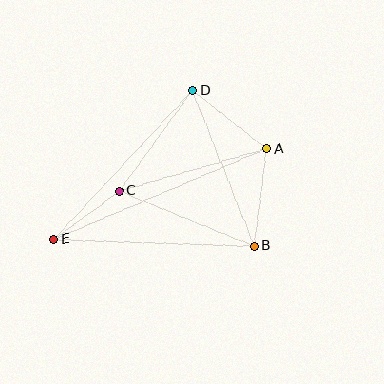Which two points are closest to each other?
Points C and E are closest to each other.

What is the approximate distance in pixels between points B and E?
The distance between B and E is approximately 200 pixels.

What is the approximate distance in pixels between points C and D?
The distance between C and D is approximately 125 pixels.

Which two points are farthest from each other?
Points A and E are farthest from each other.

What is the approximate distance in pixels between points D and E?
The distance between D and E is approximately 203 pixels.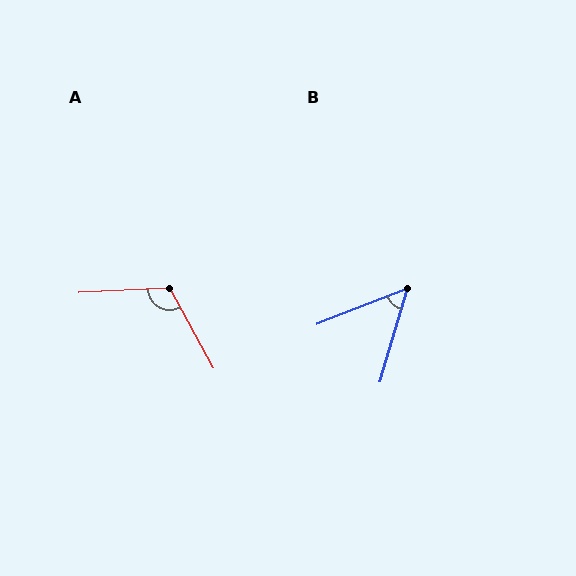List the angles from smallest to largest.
B (52°), A (116°).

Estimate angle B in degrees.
Approximately 52 degrees.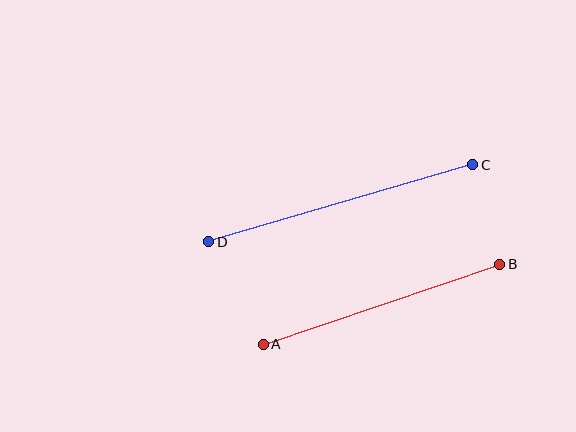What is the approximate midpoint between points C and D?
The midpoint is at approximately (341, 203) pixels.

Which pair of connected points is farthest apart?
Points C and D are farthest apart.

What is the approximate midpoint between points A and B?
The midpoint is at approximately (381, 304) pixels.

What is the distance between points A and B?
The distance is approximately 250 pixels.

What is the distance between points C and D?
The distance is approximately 275 pixels.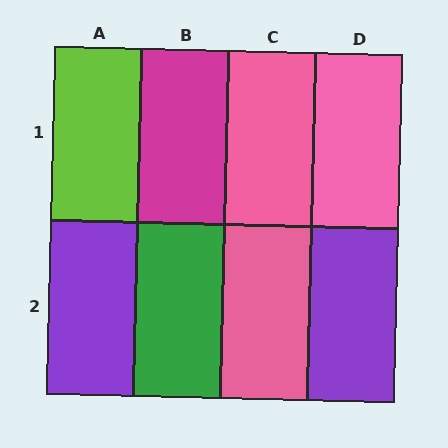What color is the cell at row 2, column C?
Pink.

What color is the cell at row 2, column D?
Purple.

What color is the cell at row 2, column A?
Purple.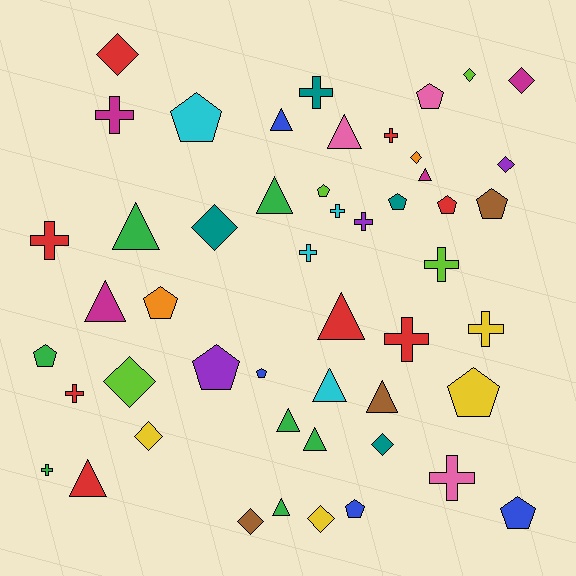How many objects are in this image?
There are 50 objects.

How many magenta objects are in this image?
There are 4 magenta objects.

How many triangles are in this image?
There are 13 triangles.